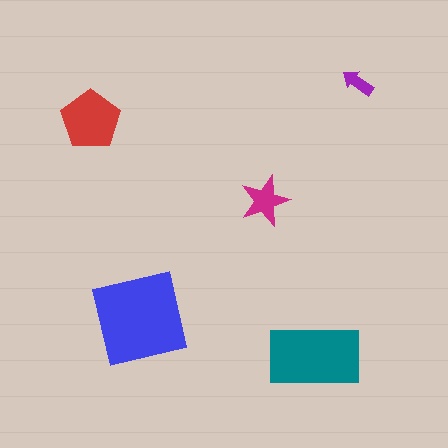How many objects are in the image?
There are 5 objects in the image.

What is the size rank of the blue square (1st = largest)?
1st.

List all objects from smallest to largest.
The purple arrow, the magenta star, the red pentagon, the teal rectangle, the blue square.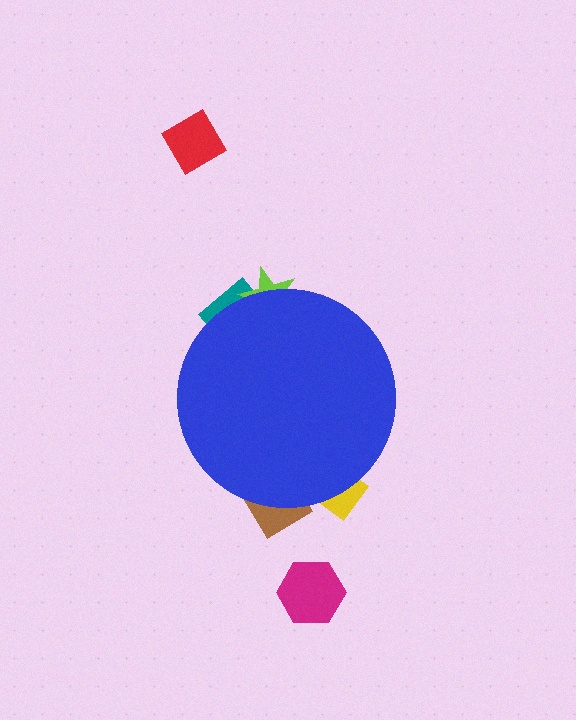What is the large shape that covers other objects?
A blue circle.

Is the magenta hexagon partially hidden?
No, the magenta hexagon is fully visible.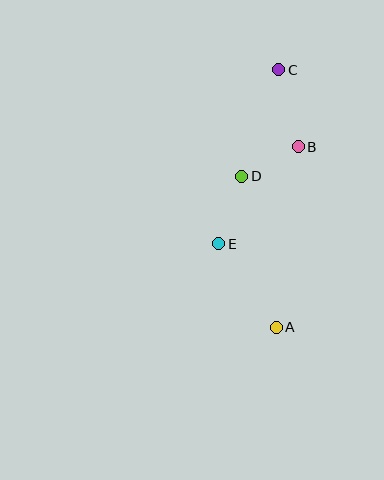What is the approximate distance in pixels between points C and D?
The distance between C and D is approximately 113 pixels.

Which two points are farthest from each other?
Points A and C are farthest from each other.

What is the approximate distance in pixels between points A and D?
The distance between A and D is approximately 155 pixels.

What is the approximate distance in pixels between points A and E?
The distance between A and E is approximately 102 pixels.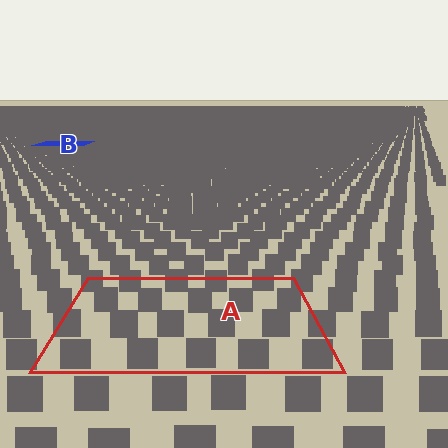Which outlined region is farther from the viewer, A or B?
Region B is farther from the viewer — the texture elements inside it appear smaller and more densely packed.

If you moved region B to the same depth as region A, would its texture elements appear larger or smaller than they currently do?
They would appear larger. At a closer depth, the same texture elements are projected at a bigger on-screen size.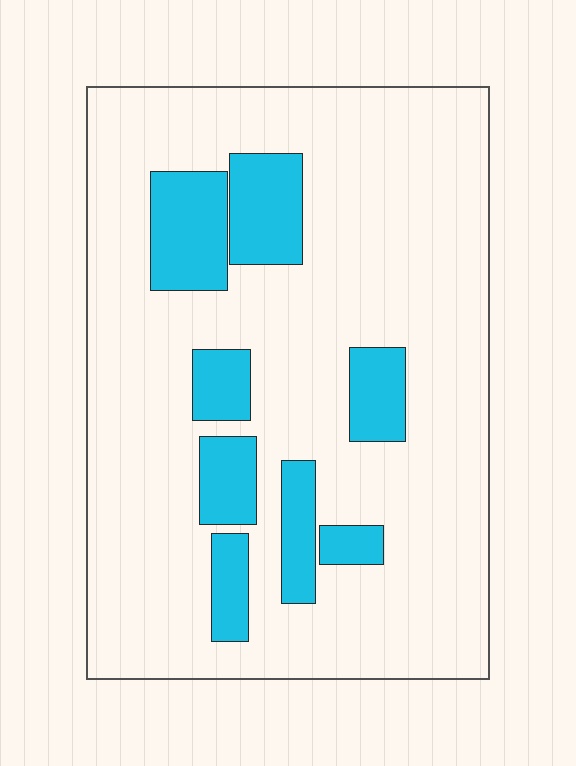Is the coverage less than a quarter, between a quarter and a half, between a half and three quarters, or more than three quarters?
Less than a quarter.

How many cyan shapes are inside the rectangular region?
8.